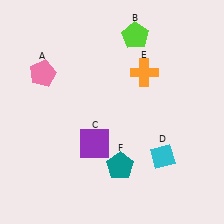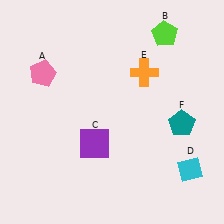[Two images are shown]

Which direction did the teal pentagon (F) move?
The teal pentagon (F) moved right.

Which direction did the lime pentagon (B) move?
The lime pentagon (B) moved right.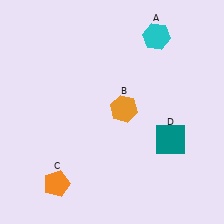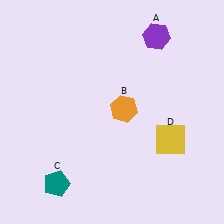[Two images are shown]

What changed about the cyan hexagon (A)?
In Image 1, A is cyan. In Image 2, it changed to purple.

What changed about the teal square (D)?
In Image 1, D is teal. In Image 2, it changed to yellow.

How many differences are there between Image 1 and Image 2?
There are 3 differences between the two images.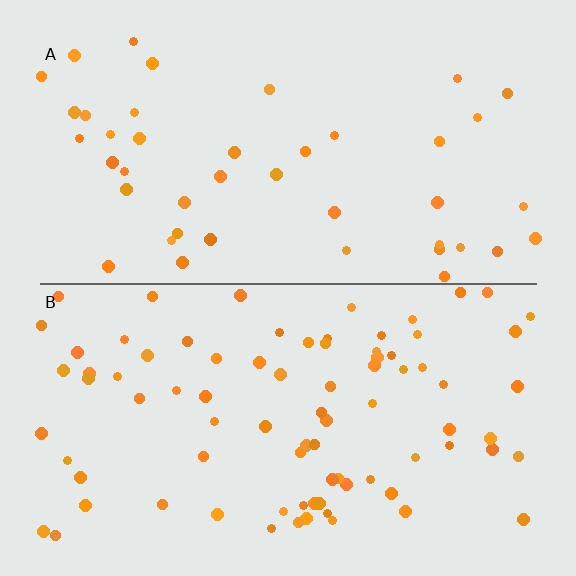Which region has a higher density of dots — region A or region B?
B (the bottom).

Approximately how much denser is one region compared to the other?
Approximately 1.9× — region B over region A.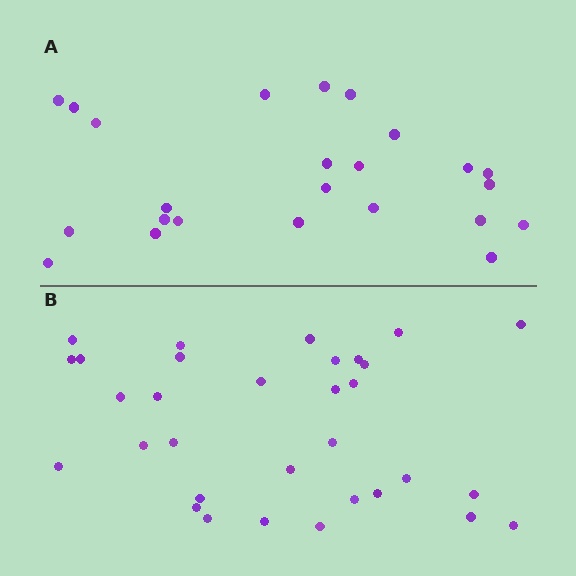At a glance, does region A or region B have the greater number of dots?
Region B (the bottom region) has more dots.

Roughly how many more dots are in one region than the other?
Region B has roughly 8 or so more dots than region A.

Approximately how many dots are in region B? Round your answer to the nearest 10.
About 30 dots. (The exact count is 32, which rounds to 30.)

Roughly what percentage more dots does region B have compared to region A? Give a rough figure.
About 35% more.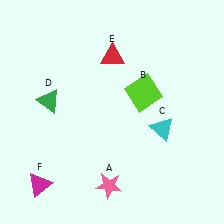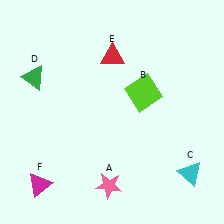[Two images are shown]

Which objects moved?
The objects that moved are: the cyan triangle (C), the green triangle (D).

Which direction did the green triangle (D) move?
The green triangle (D) moved up.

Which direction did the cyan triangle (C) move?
The cyan triangle (C) moved down.